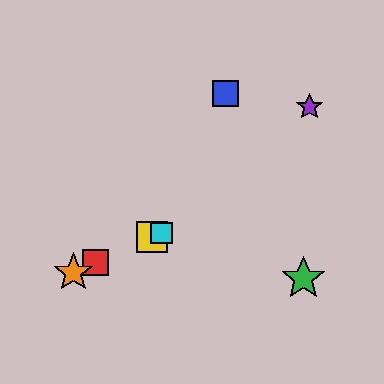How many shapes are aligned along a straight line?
4 shapes (the red square, the yellow square, the orange star, the cyan square) are aligned along a straight line.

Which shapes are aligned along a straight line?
The red square, the yellow square, the orange star, the cyan square are aligned along a straight line.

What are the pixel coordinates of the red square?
The red square is at (95, 263).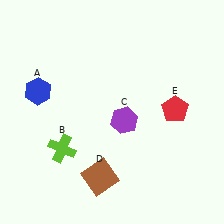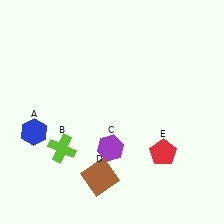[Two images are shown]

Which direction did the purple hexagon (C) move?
The purple hexagon (C) moved down.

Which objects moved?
The objects that moved are: the blue hexagon (A), the purple hexagon (C), the red pentagon (E).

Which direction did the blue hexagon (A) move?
The blue hexagon (A) moved down.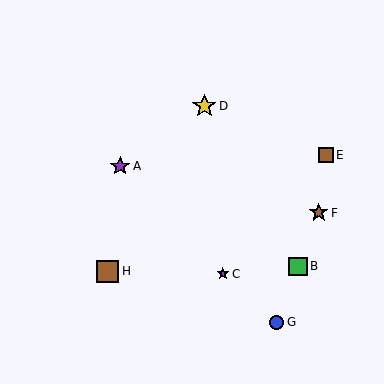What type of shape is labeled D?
Shape D is a yellow star.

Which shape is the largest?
The yellow star (labeled D) is the largest.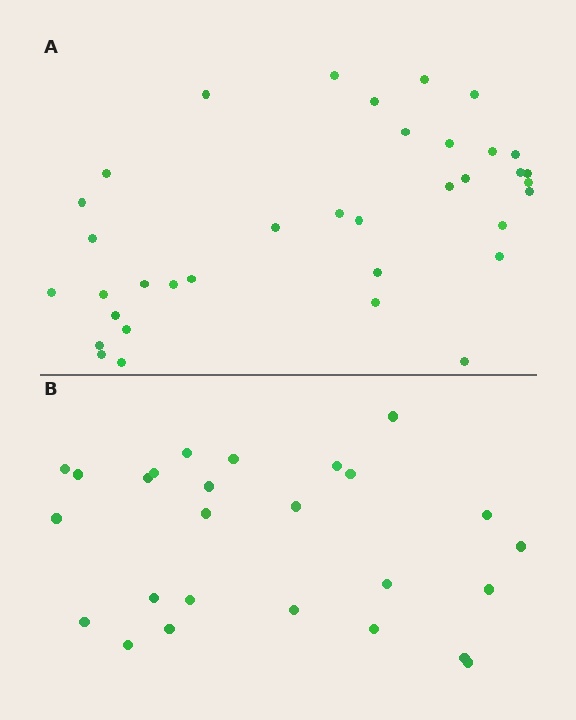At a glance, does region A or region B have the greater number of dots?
Region A (the top region) has more dots.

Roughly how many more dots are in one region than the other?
Region A has roughly 10 or so more dots than region B.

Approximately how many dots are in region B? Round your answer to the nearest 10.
About 30 dots. (The exact count is 26, which rounds to 30.)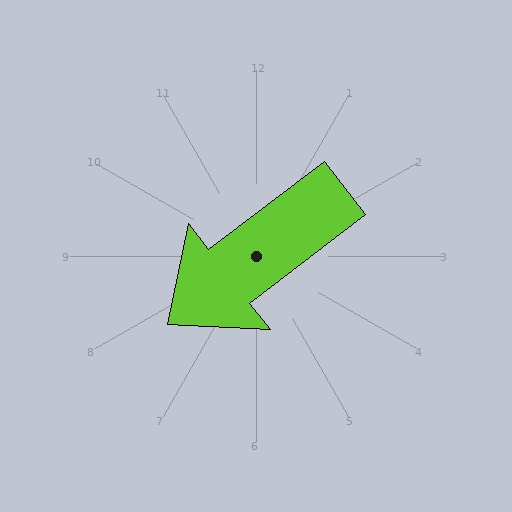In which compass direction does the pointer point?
Southwest.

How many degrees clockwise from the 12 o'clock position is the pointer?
Approximately 232 degrees.